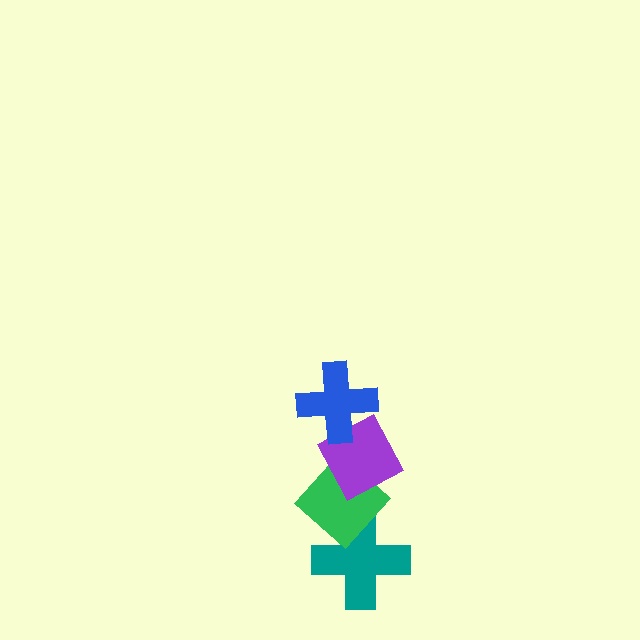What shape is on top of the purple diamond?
The blue cross is on top of the purple diamond.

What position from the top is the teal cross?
The teal cross is 4th from the top.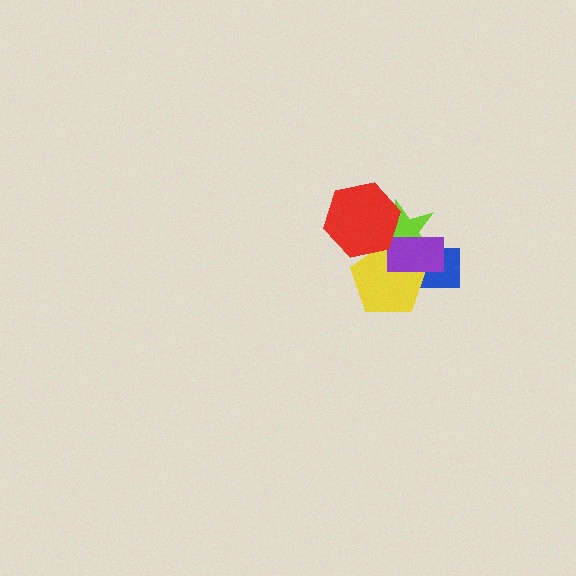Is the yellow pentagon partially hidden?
Yes, it is partially covered by another shape.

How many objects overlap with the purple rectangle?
3 objects overlap with the purple rectangle.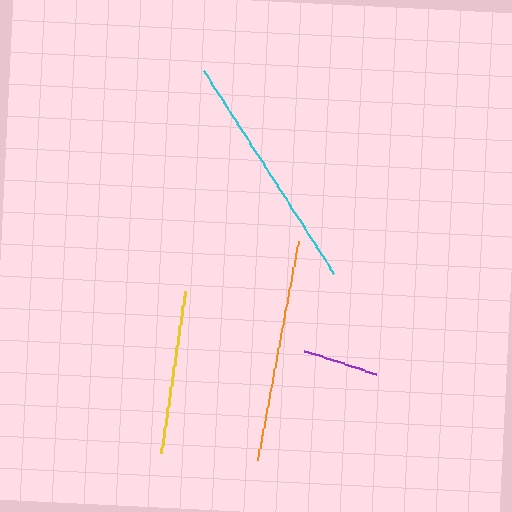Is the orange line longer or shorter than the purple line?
The orange line is longer than the purple line.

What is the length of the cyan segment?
The cyan segment is approximately 241 pixels long.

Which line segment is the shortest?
The purple line is the shortest at approximately 76 pixels.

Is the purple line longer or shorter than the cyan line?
The cyan line is longer than the purple line.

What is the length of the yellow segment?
The yellow segment is approximately 163 pixels long.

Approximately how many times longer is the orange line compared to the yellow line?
The orange line is approximately 1.4 times the length of the yellow line.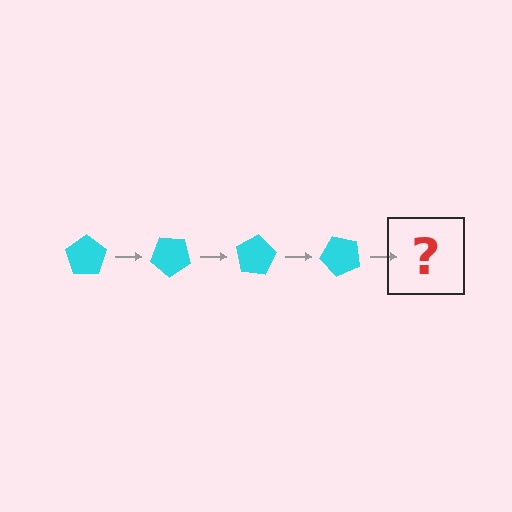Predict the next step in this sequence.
The next step is a cyan pentagon rotated 160 degrees.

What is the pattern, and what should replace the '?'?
The pattern is that the pentagon rotates 40 degrees each step. The '?' should be a cyan pentagon rotated 160 degrees.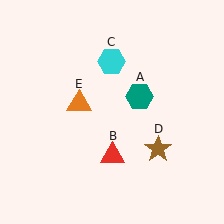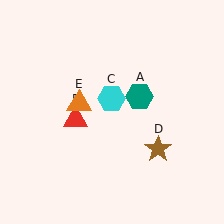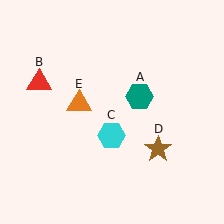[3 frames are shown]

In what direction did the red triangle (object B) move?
The red triangle (object B) moved up and to the left.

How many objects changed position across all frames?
2 objects changed position: red triangle (object B), cyan hexagon (object C).